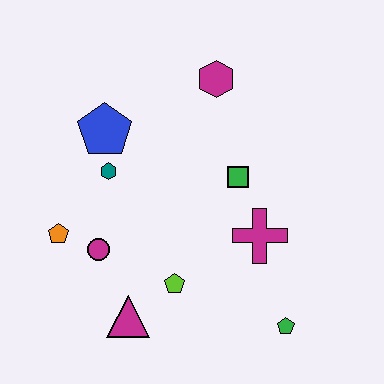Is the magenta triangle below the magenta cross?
Yes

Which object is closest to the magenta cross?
The green square is closest to the magenta cross.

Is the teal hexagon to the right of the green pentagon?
No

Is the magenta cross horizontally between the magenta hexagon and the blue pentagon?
No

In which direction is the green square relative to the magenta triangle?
The green square is above the magenta triangle.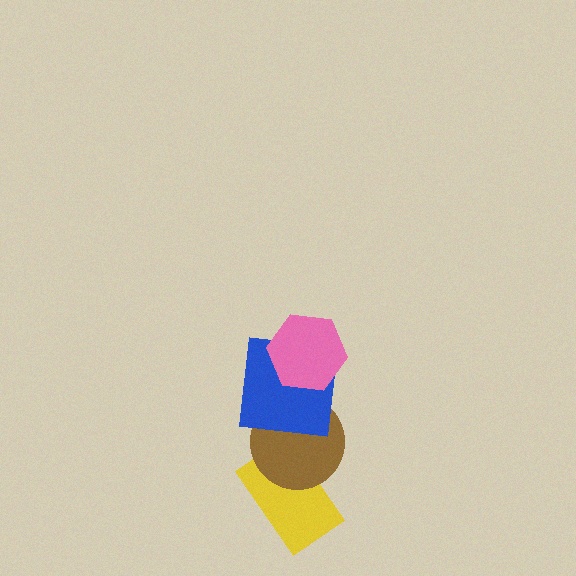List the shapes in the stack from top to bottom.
From top to bottom: the pink hexagon, the blue square, the brown circle, the yellow rectangle.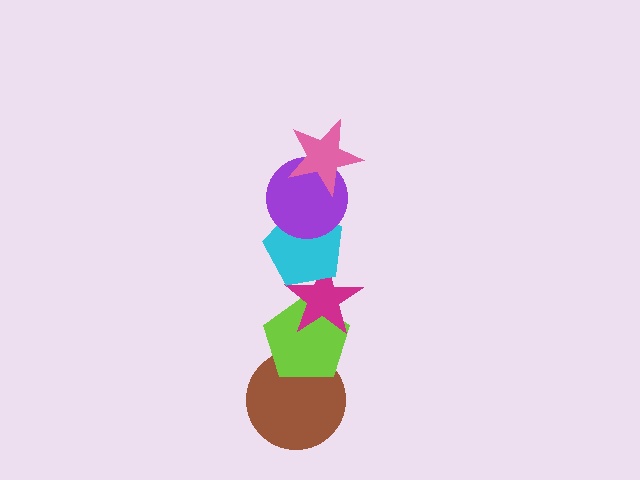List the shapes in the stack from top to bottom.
From top to bottom: the pink star, the purple circle, the cyan pentagon, the magenta star, the lime pentagon, the brown circle.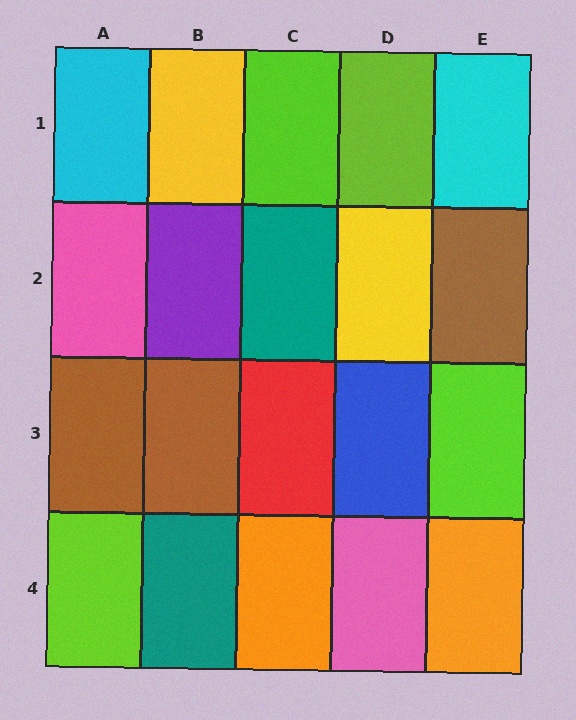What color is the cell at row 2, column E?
Brown.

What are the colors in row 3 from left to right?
Brown, brown, red, blue, lime.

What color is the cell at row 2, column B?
Purple.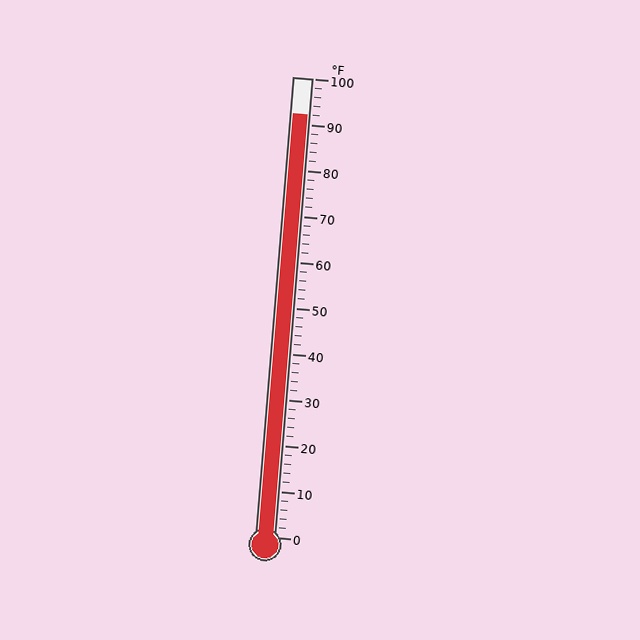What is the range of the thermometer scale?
The thermometer scale ranges from 0°F to 100°F.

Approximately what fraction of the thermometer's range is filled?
The thermometer is filled to approximately 90% of its range.